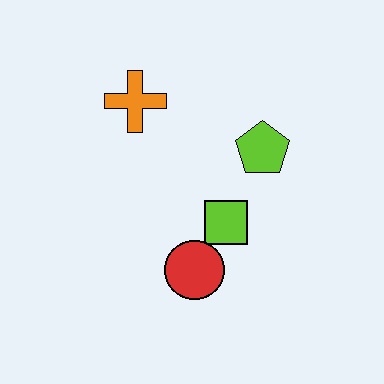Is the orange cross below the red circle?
No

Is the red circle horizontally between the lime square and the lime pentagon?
No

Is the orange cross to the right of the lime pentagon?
No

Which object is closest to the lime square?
The red circle is closest to the lime square.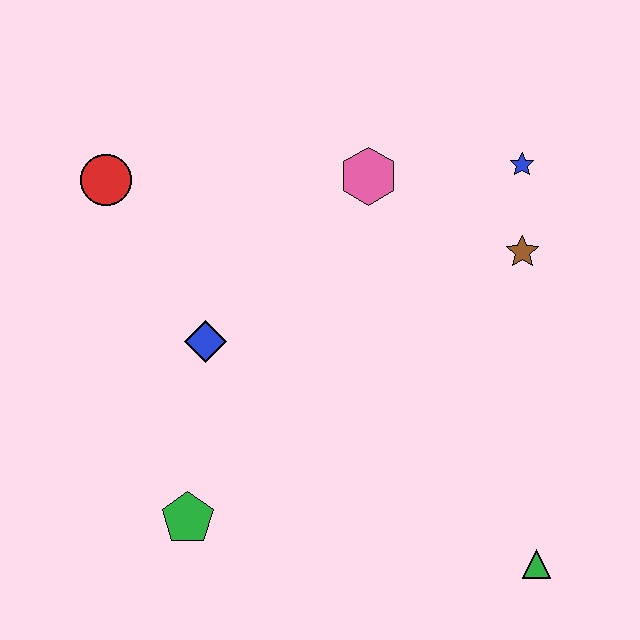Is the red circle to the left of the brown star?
Yes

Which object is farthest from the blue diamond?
The green triangle is farthest from the blue diamond.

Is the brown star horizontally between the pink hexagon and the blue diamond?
No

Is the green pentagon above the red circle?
No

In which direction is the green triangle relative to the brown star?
The green triangle is below the brown star.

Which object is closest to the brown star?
The blue star is closest to the brown star.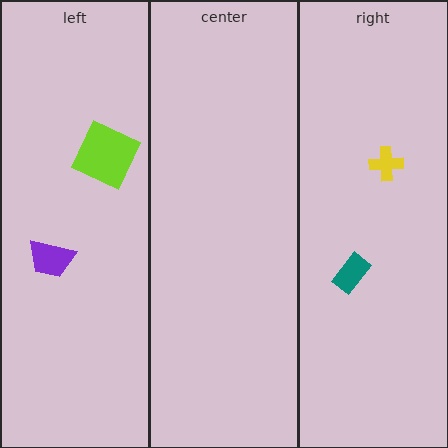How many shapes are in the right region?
2.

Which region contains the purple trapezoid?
The left region.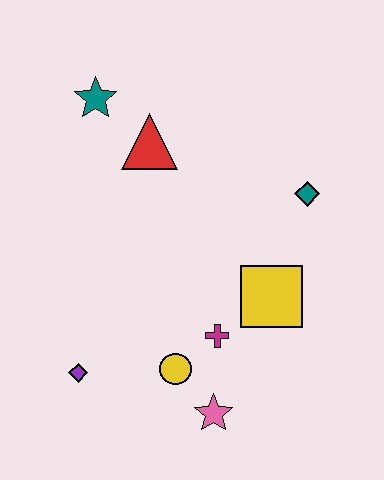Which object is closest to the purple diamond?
The yellow circle is closest to the purple diamond.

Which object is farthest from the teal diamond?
The purple diamond is farthest from the teal diamond.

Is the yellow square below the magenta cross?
No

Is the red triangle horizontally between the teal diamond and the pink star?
No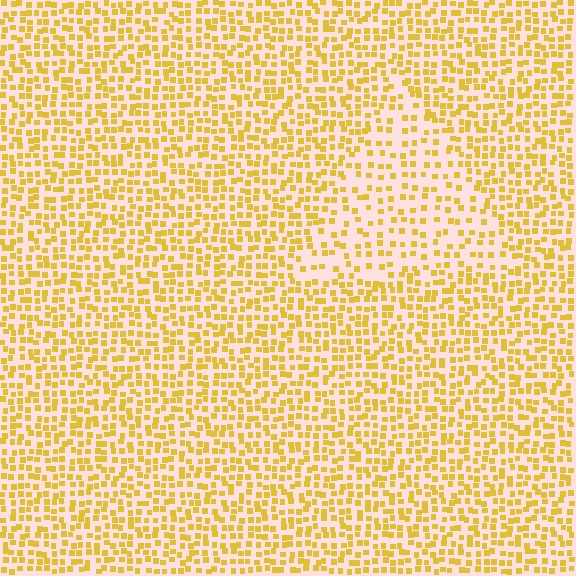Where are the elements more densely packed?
The elements are more densely packed outside the triangle boundary.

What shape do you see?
I see a triangle.